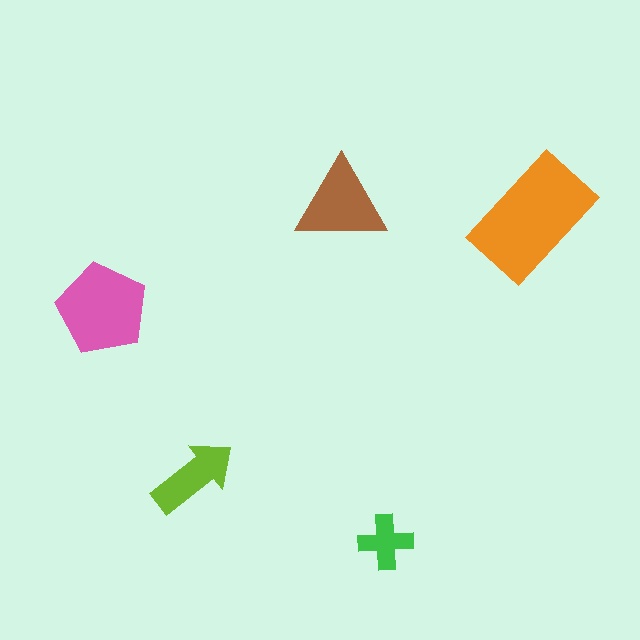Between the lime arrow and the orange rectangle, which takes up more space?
The orange rectangle.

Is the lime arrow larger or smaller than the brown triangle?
Smaller.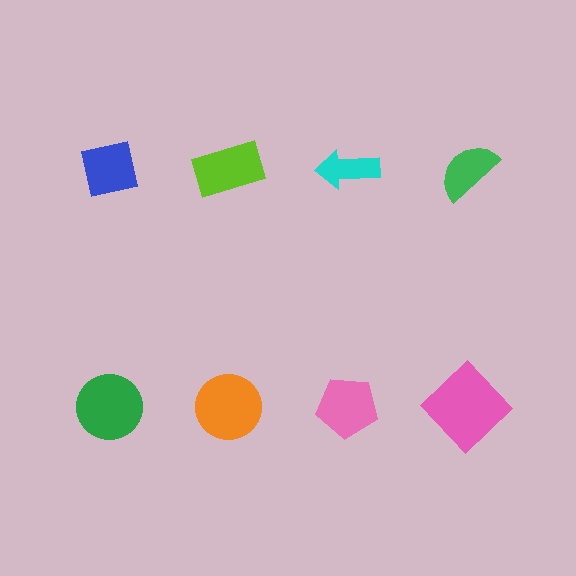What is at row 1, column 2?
A lime rectangle.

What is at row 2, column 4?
A pink diamond.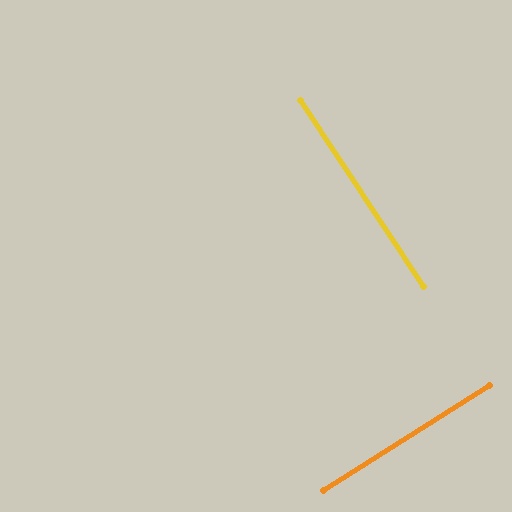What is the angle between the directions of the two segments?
Approximately 89 degrees.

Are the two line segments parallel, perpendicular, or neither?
Perpendicular — they meet at approximately 89°.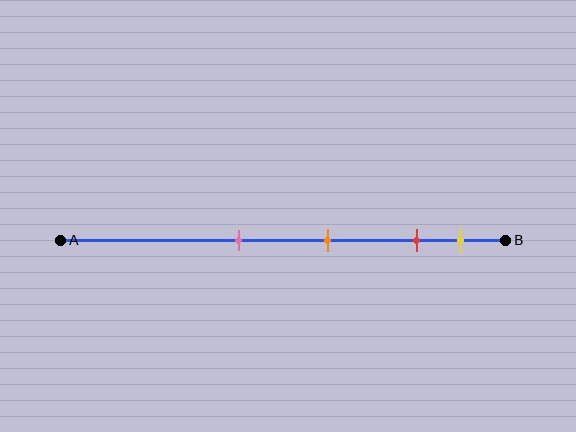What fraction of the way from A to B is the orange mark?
The orange mark is approximately 60% (0.6) of the way from A to B.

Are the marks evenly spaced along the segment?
No, the marks are not evenly spaced.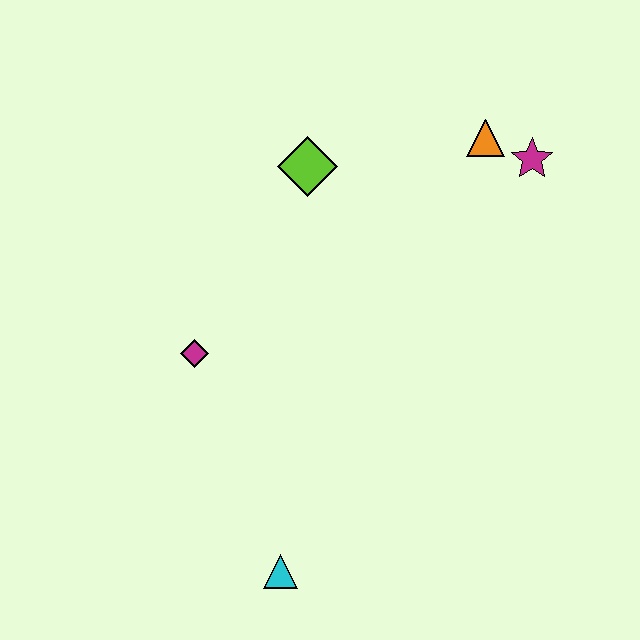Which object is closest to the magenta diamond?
The lime diamond is closest to the magenta diamond.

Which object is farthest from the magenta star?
The cyan triangle is farthest from the magenta star.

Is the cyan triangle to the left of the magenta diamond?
No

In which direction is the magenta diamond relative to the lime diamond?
The magenta diamond is below the lime diamond.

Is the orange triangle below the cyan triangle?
No